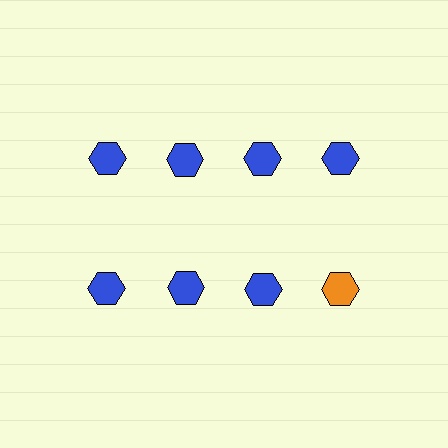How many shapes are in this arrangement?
There are 8 shapes arranged in a grid pattern.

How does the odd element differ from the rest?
It has a different color: orange instead of blue.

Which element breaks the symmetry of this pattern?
The orange hexagon in the second row, second from right column breaks the symmetry. All other shapes are blue hexagons.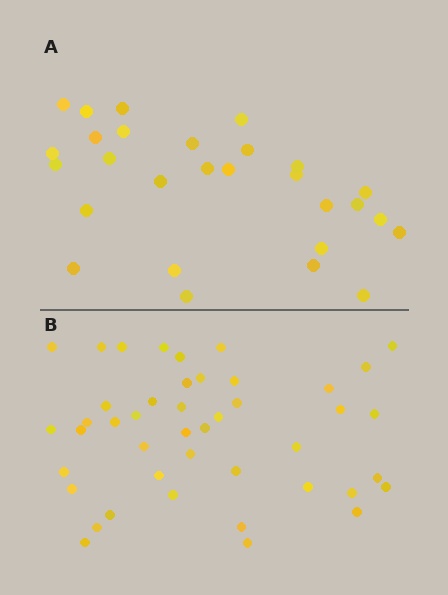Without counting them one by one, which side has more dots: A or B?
Region B (the bottom region) has more dots.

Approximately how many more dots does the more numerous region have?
Region B has approximately 15 more dots than region A.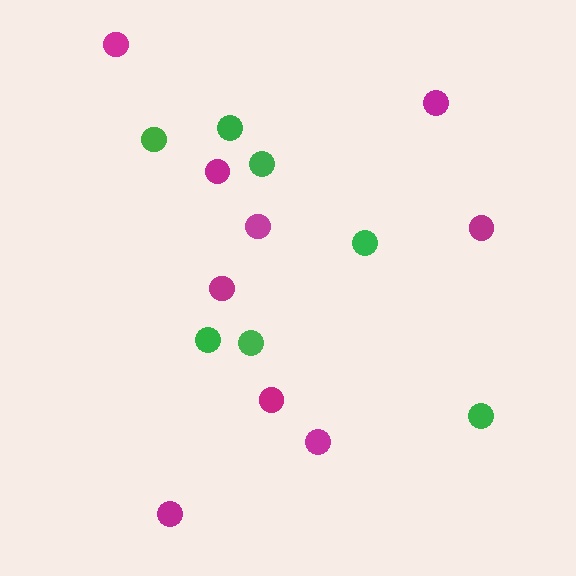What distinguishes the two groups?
There are 2 groups: one group of green circles (7) and one group of magenta circles (9).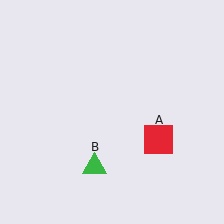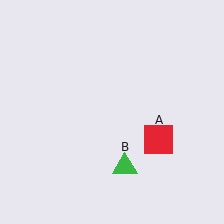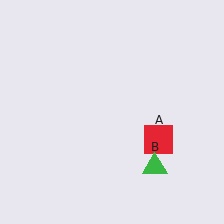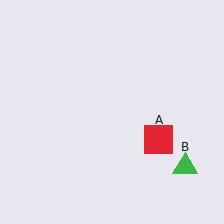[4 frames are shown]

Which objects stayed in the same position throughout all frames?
Red square (object A) remained stationary.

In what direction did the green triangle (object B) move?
The green triangle (object B) moved right.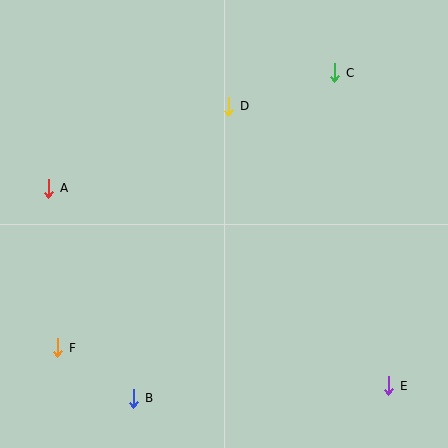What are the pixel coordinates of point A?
Point A is at (49, 188).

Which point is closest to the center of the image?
Point D at (229, 106) is closest to the center.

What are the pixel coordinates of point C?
Point C is at (335, 73).